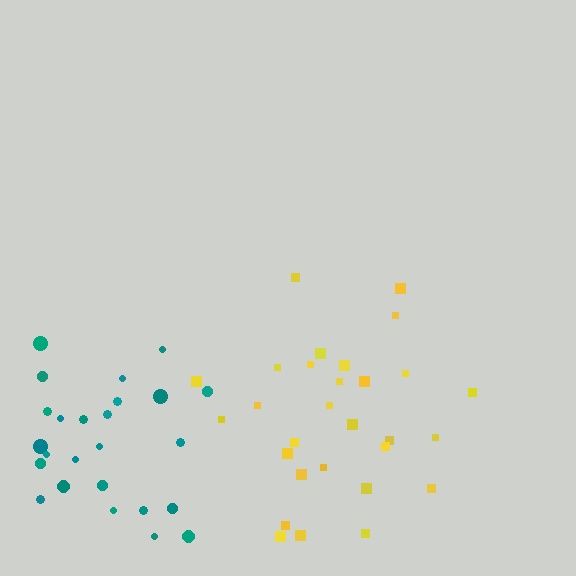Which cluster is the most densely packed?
Yellow.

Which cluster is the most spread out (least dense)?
Teal.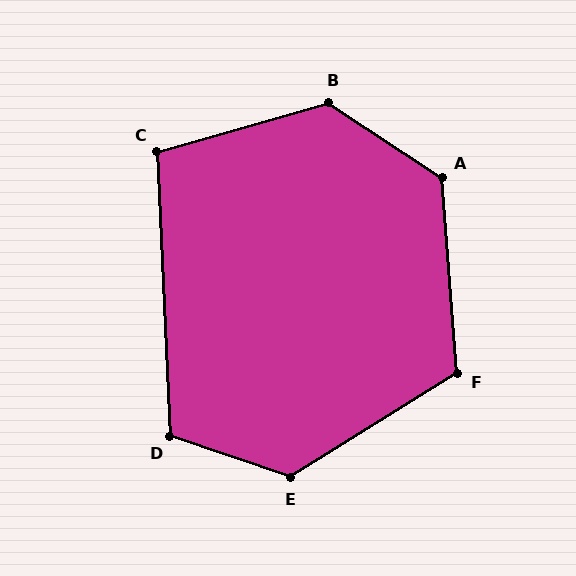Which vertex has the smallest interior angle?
C, at approximately 103 degrees.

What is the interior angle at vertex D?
Approximately 112 degrees (obtuse).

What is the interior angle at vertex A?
Approximately 128 degrees (obtuse).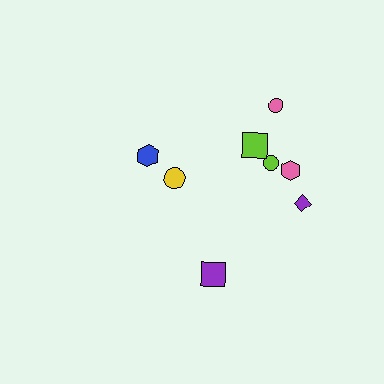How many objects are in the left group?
There are 3 objects.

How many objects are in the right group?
There are 5 objects.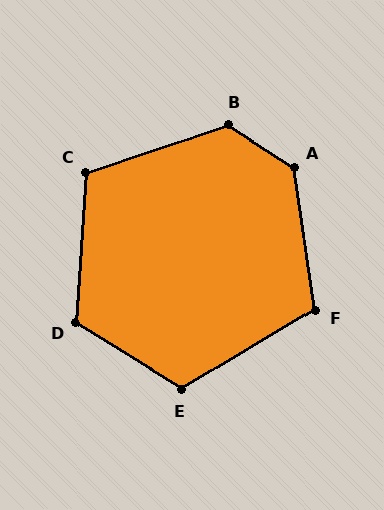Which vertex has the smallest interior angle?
C, at approximately 112 degrees.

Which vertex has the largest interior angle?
A, at approximately 131 degrees.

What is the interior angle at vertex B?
Approximately 129 degrees (obtuse).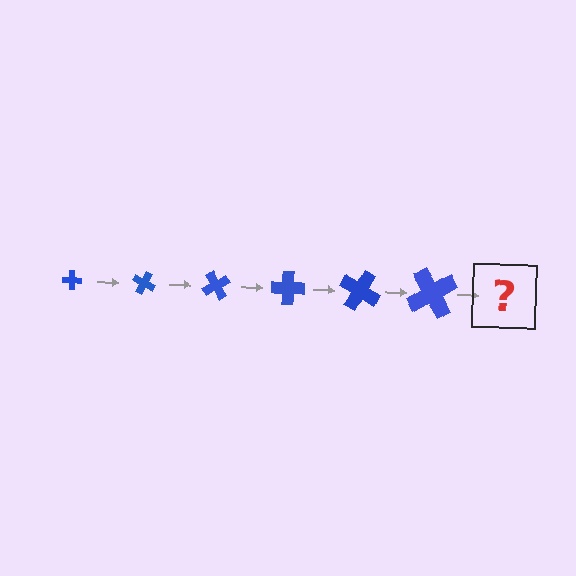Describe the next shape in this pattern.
It should be a cross, larger than the previous one and rotated 180 degrees from the start.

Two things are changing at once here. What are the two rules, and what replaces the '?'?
The two rules are that the cross grows larger each step and it rotates 30 degrees each step. The '?' should be a cross, larger than the previous one and rotated 180 degrees from the start.